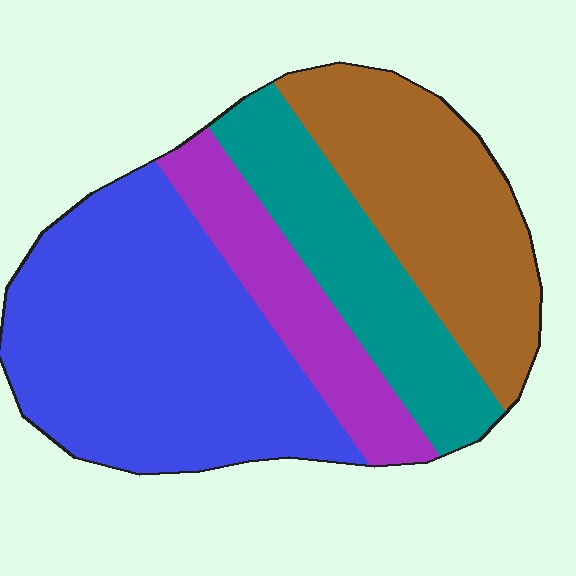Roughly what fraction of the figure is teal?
Teal takes up about one fifth (1/5) of the figure.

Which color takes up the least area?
Purple, at roughly 15%.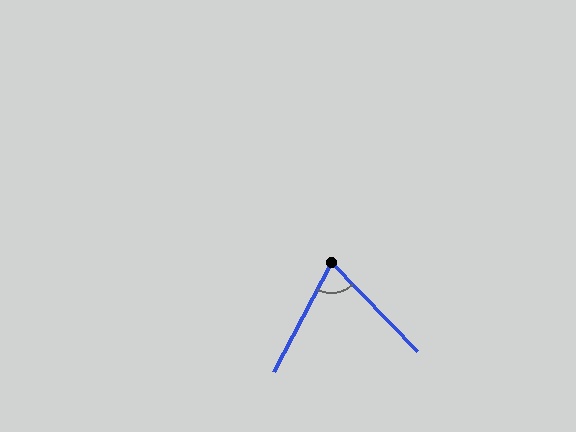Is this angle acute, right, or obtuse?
It is acute.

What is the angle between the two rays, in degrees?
Approximately 72 degrees.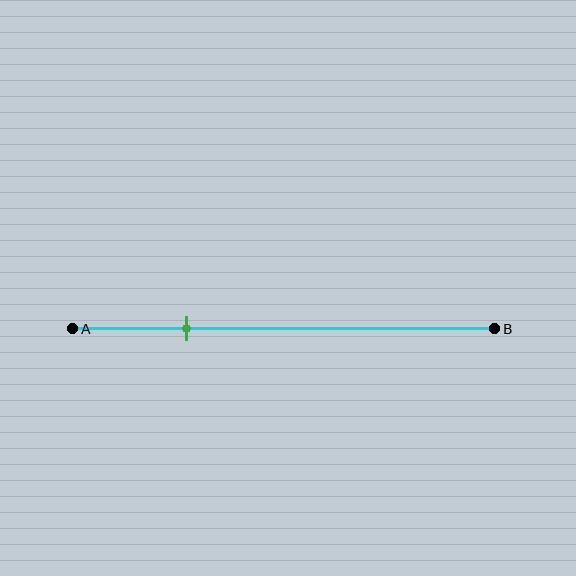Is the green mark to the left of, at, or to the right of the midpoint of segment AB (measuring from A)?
The green mark is to the left of the midpoint of segment AB.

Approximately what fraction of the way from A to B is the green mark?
The green mark is approximately 25% of the way from A to B.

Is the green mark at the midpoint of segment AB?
No, the mark is at about 25% from A, not at the 50% midpoint.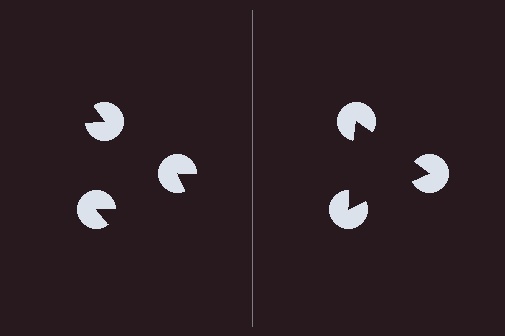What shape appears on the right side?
An illusory triangle.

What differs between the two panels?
The pac-man discs are positioned identically on both sides; only the wedge orientations differ. On the right they align to a triangle; on the left they are misaligned.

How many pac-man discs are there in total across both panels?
6 — 3 on each side.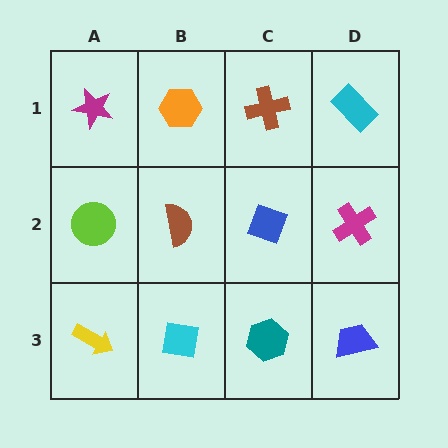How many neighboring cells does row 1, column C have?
3.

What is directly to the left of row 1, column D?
A brown cross.